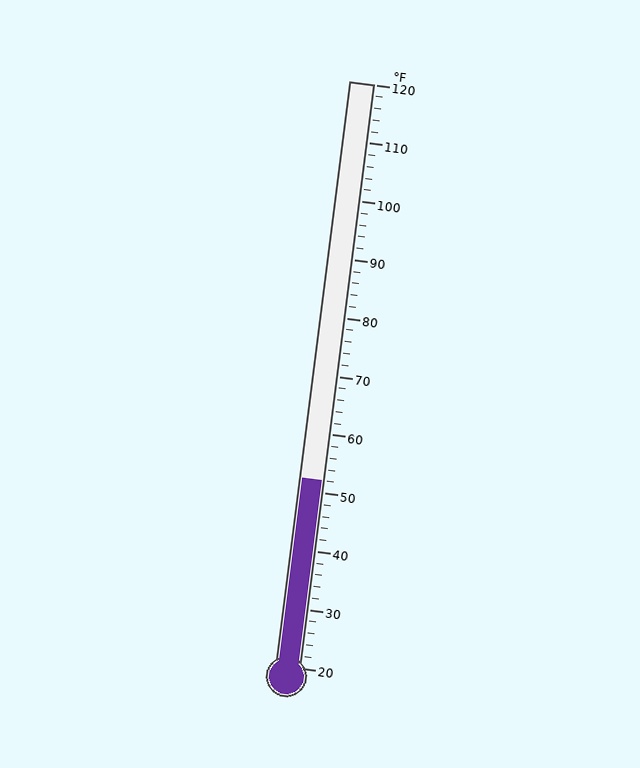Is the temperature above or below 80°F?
The temperature is below 80°F.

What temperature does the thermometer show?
The thermometer shows approximately 52°F.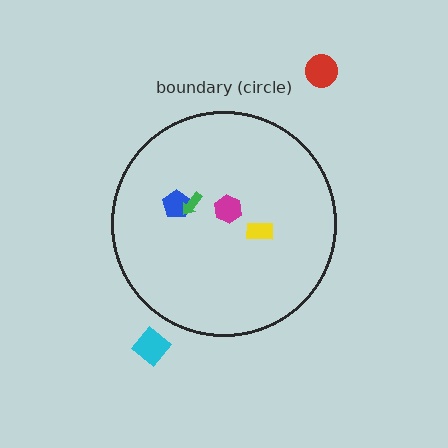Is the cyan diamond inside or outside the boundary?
Outside.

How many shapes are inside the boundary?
4 inside, 2 outside.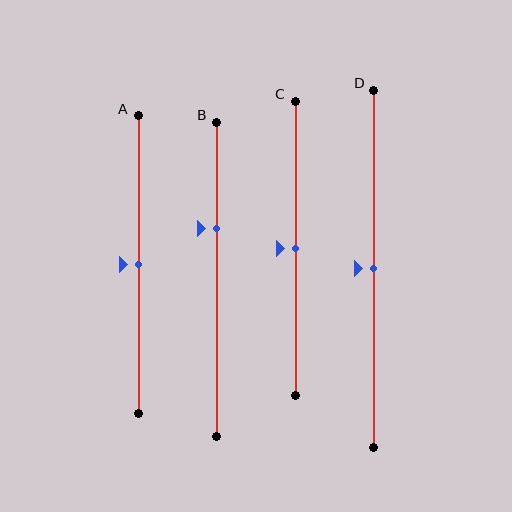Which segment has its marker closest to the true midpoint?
Segment A has its marker closest to the true midpoint.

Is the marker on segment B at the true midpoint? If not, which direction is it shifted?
No, the marker on segment B is shifted upward by about 16% of the segment length.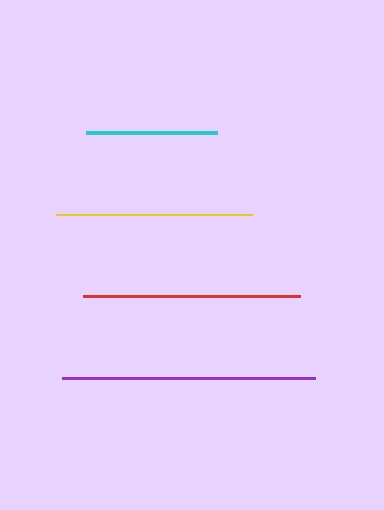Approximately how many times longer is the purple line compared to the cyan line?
The purple line is approximately 1.9 times the length of the cyan line.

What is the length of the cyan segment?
The cyan segment is approximately 131 pixels long.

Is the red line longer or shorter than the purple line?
The purple line is longer than the red line.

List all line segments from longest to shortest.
From longest to shortest: purple, red, yellow, cyan.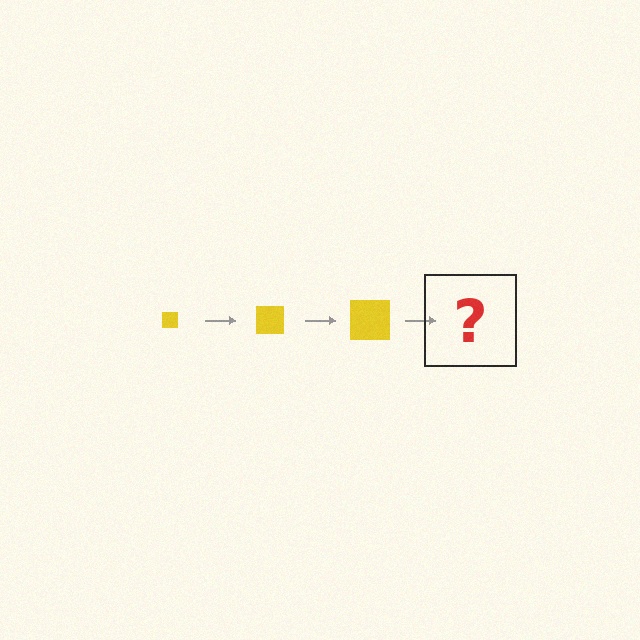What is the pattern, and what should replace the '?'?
The pattern is that the square gets progressively larger each step. The '?' should be a yellow square, larger than the previous one.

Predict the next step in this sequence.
The next step is a yellow square, larger than the previous one.